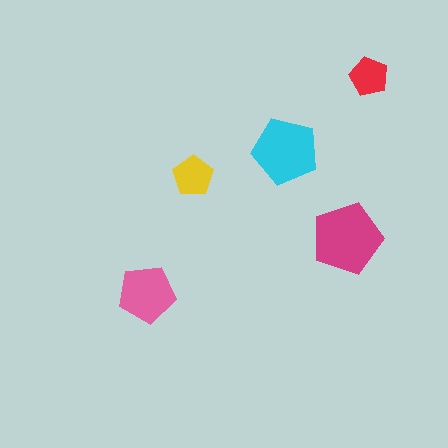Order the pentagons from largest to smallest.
the magenta one, the cyan one, the pink one, the yellow one, the red one.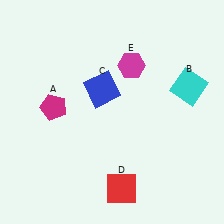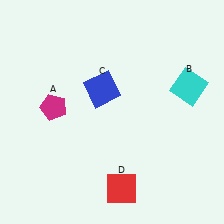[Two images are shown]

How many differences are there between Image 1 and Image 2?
There is 1 difference between the two images.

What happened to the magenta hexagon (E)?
The magenta hexagon (E) was removed in Image 2. It was in the top-right area of Image 1.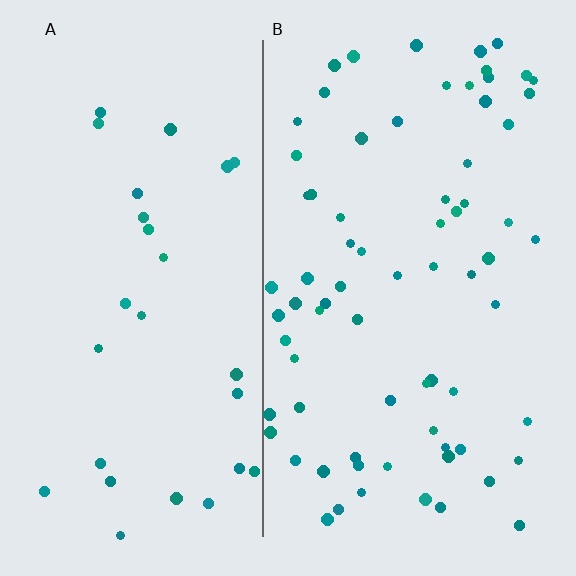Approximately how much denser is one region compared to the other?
Approximately 2.6× — region B over region A.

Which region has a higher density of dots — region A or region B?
B (the right).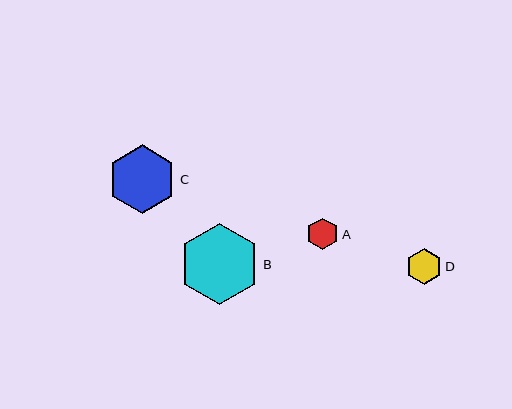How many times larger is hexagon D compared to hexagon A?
Hexagon D is approximately 1.1 times the size of hexagon A.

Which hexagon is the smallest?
Hexagon A is the smallest with a size of approximately 32 pixels.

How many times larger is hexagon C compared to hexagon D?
Hexagon C is approximately 1.9 times the size of hexagon D.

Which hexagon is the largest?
Hexagon B is the largest with a size of approximately 81 pixels.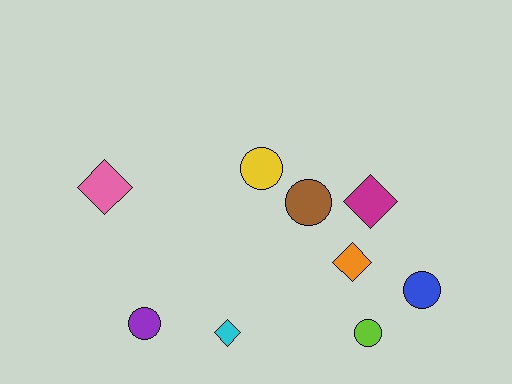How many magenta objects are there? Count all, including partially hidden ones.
There is 1 magenta object.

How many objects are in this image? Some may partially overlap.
There are 9 objects.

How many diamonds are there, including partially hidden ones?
There are 4 diamonds.